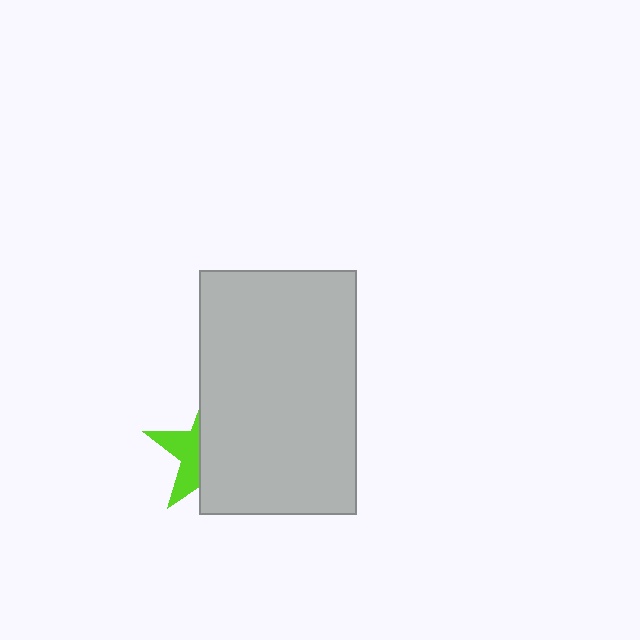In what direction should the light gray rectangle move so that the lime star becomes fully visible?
The light gray rectangle should move right. That is the shortest direction to clear the overlap and leave the lime star fully visible.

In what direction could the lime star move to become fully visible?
The lime star could move left. That would shift it out from behind the light gray rectangle entirely.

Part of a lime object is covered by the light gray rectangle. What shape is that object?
It is a star.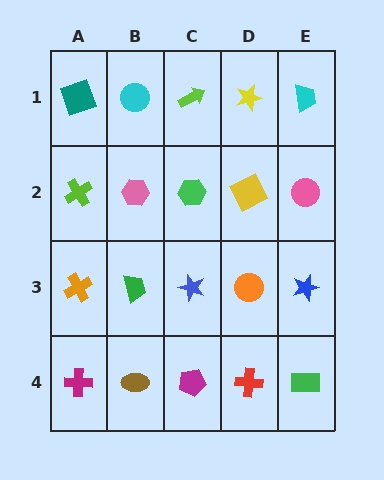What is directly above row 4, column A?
An orange cross.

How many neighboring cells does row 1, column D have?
3.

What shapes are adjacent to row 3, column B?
A pink hexagon (row 2, column B), a brown ellipse (row 4, column B), an orange cross (row 3, column A), a blue star (row 3, column C).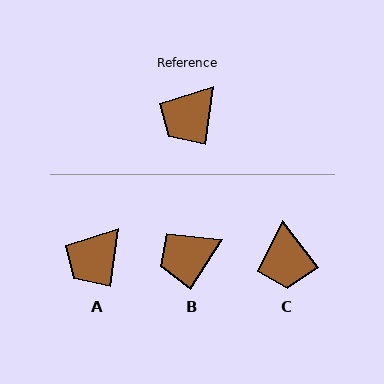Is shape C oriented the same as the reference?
No, it is off by about 46 degrees.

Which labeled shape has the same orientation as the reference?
A.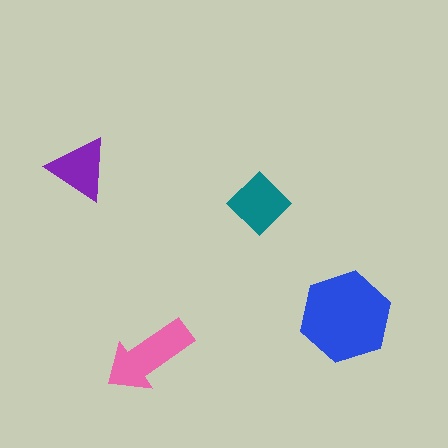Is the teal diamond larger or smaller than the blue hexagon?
Smaller.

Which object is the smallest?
The purple triangle.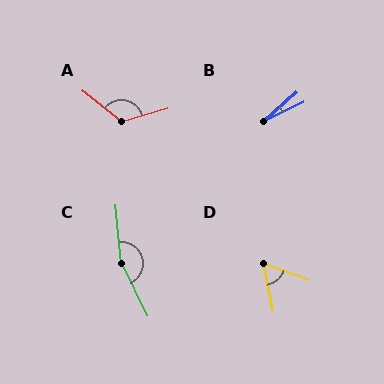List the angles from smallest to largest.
B (16°), D (60°), A (125°), C (160°).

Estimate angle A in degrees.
Approximately 125 degrees.